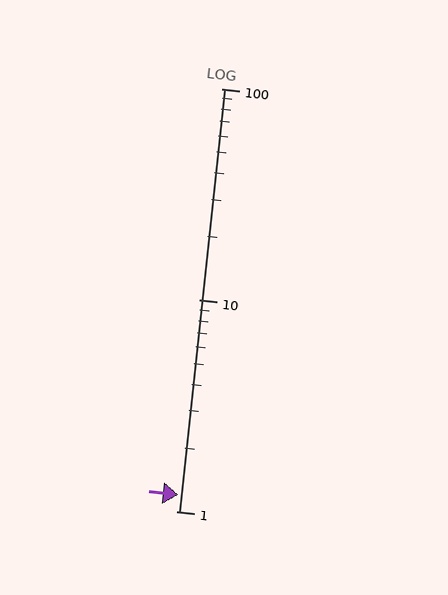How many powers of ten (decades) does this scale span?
The scale spans 2 decades, from 1 to 100.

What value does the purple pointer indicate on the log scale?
The pointer indicates approximately 1.2.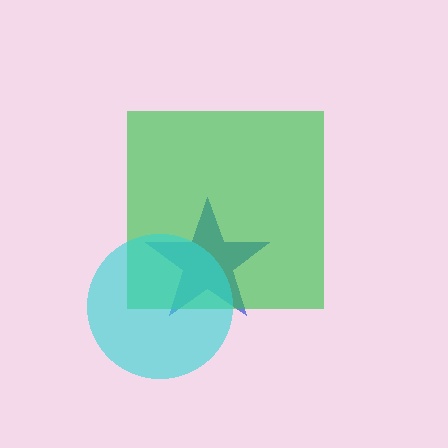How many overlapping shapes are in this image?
There are 3 overlapping shapes in the image.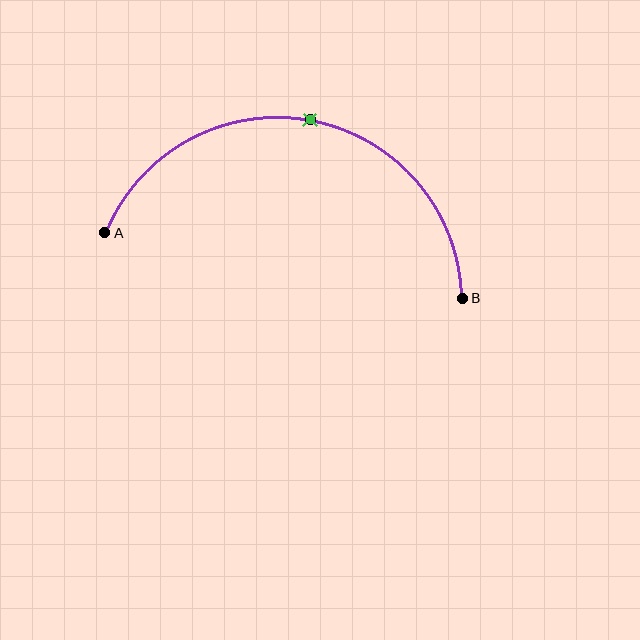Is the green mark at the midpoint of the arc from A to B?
Yes. The green mark lies on the arc at equal arc-length from both A and B — it is the arc midpoint.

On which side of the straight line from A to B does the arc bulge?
The arc bulges above the straight line connecting A and B.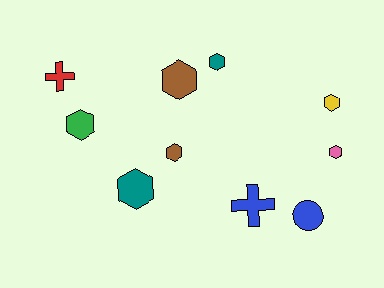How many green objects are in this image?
There is 1 green object.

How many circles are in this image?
There is 1 circle.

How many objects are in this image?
There are 10 objects.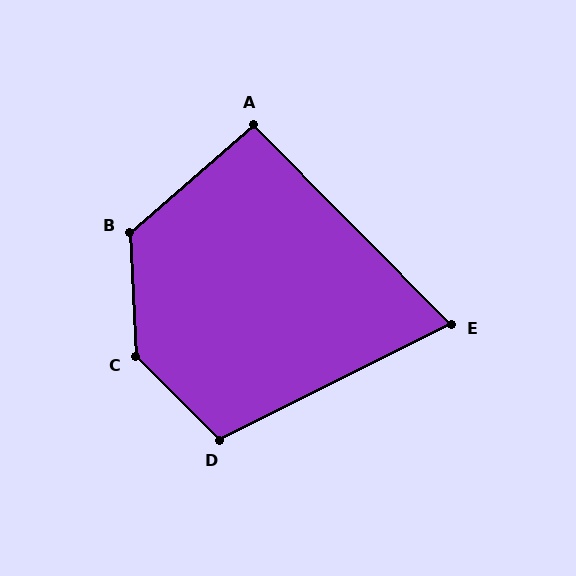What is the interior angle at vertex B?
Approximately 129 degrees (obtuse).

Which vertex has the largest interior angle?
C, at approximately 137 degrees.